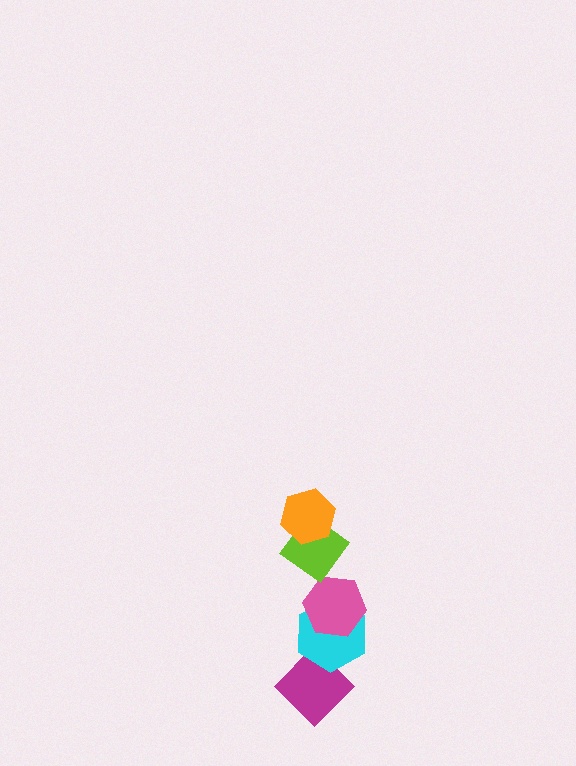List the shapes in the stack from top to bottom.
From top to bottom: the orange hexagon, the lime diamond, the pink hexagon, the cyan hexagon, the magenta diamond.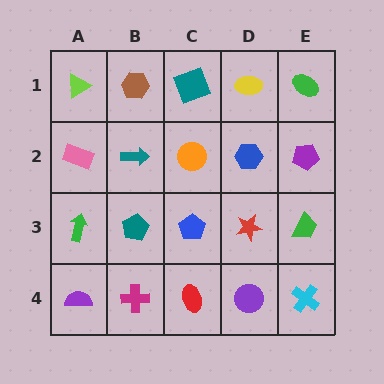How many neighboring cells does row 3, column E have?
3.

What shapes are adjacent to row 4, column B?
A teal pentagon (row 3, column B), a purple semicircle (row 4, column A), a red ellipse (row 4, column C).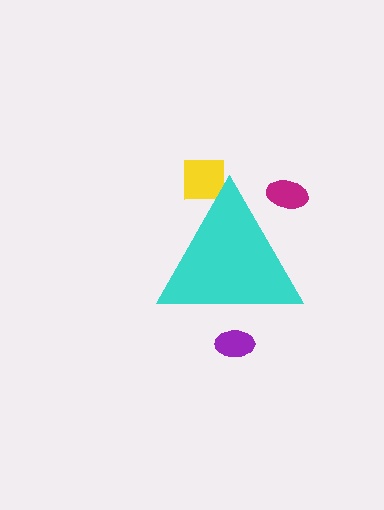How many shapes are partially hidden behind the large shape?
3 shapes are partially hidden.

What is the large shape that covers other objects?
A cyan triangle.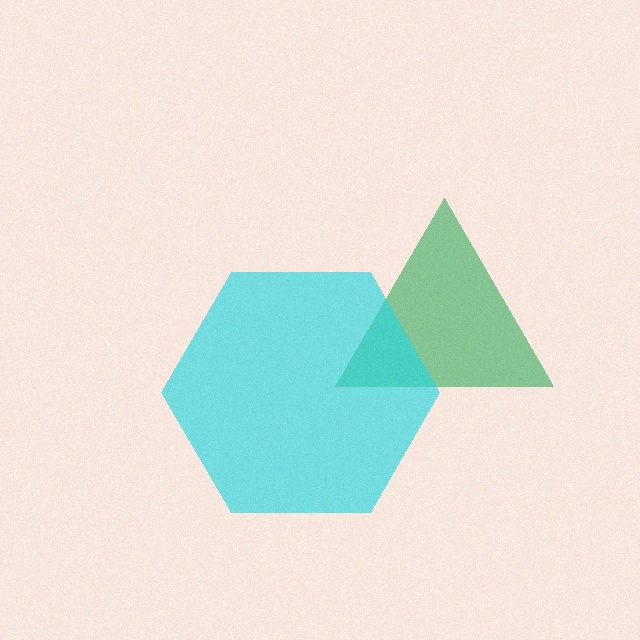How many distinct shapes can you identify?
There are 2 distinct shapes: a green triangle, a cyan hexagon.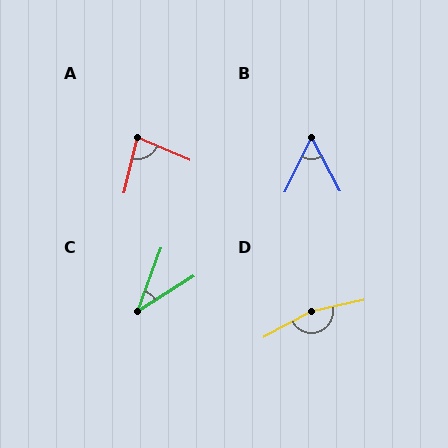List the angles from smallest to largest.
C (38°), B (54°), A (81°), D (164°).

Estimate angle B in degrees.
Approximately 54 degrees.